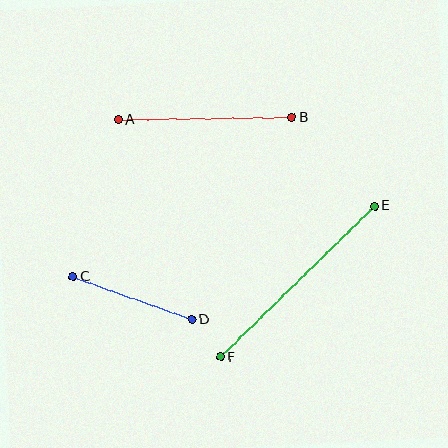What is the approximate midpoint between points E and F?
The midpoint is at approximately (298, 282) pixels.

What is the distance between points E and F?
The distance is approximately 216 pixels.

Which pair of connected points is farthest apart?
Points E and F are farthest apart.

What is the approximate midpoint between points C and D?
The midpoint is at approximately (133, 298) pixels.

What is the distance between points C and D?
The distance is approximately 126 pixels.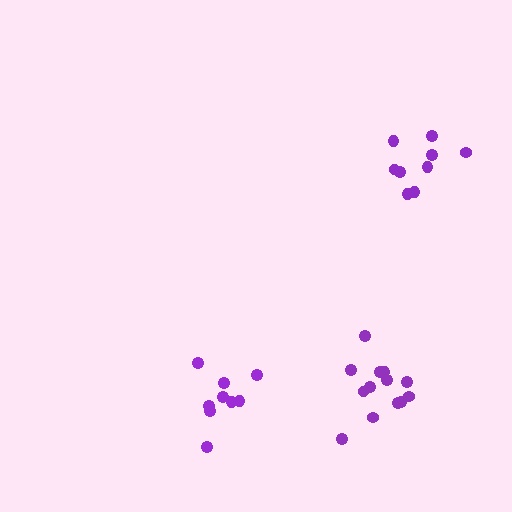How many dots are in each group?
Group 1: 13 dots, Group 2: 9 dots, Group 3: 9 dots (31 total).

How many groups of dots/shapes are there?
There are 3 groups.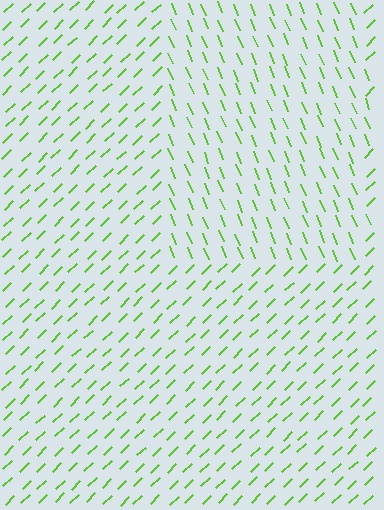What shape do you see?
I see a rectangle.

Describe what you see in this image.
The image is filled with small lime line segments. A rectangle region in the image has lines oriented differently from the surrounding lines, creating a visible texture boundary.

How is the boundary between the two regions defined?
The boundary is defined purely by a change in line orientation (approximately 68 degrees difference). All lines are the same color and thickness.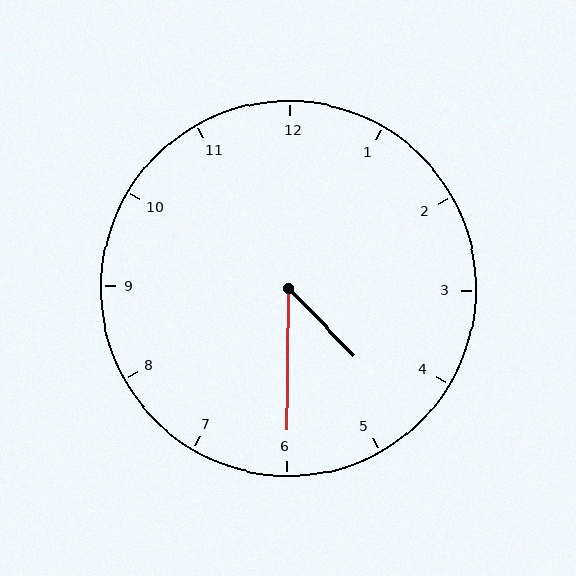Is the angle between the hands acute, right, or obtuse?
It is acute.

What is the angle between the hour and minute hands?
Approximately 45 degrees.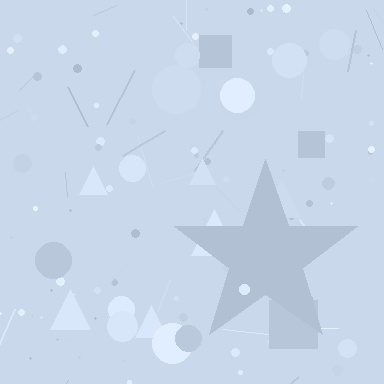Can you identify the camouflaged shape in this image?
The camouflaged shape is a star.